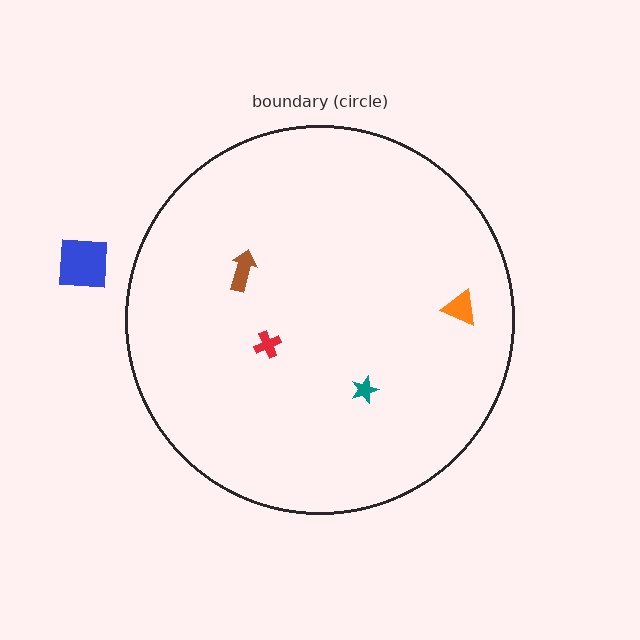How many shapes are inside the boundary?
4 inside, 1 outside.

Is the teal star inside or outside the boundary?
Inside.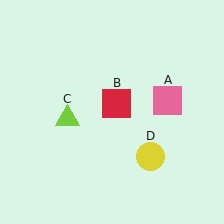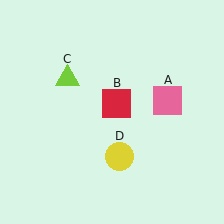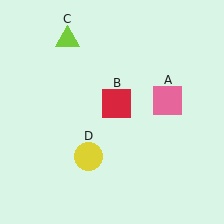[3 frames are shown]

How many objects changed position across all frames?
2 objects changed position: lime triangle (object C), yellow circle (object D).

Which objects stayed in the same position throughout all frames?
Pink square (object A) and red square (object B) remained stationary.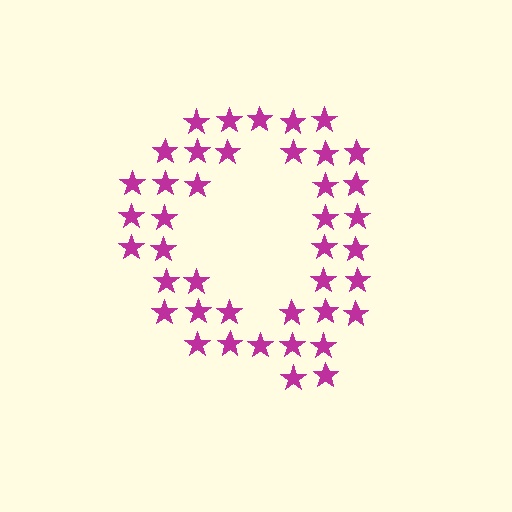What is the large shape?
The large shape is the letter Q.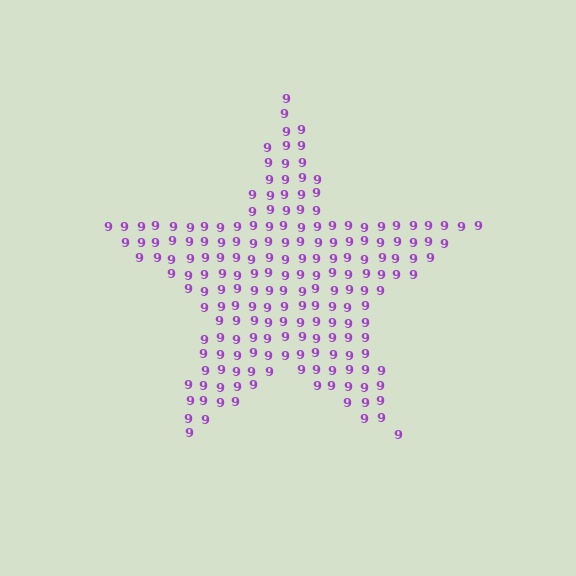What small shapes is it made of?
It is made of small digit 9's.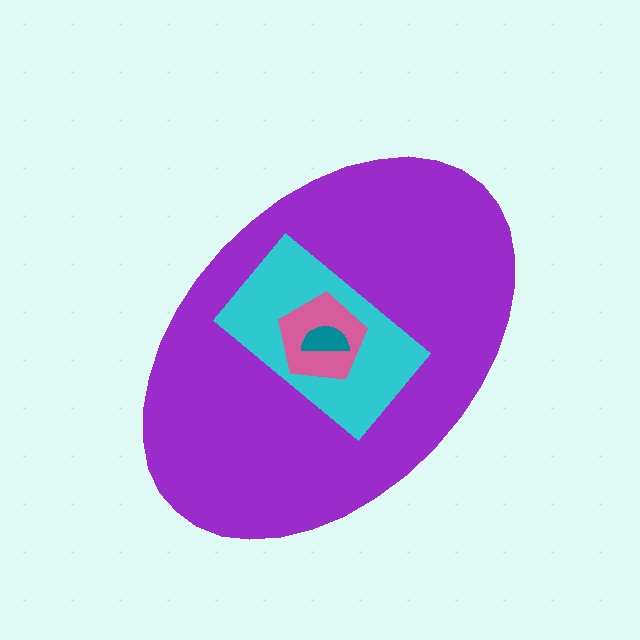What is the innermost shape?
The teal semicircle.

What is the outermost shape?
The purple ellipse.